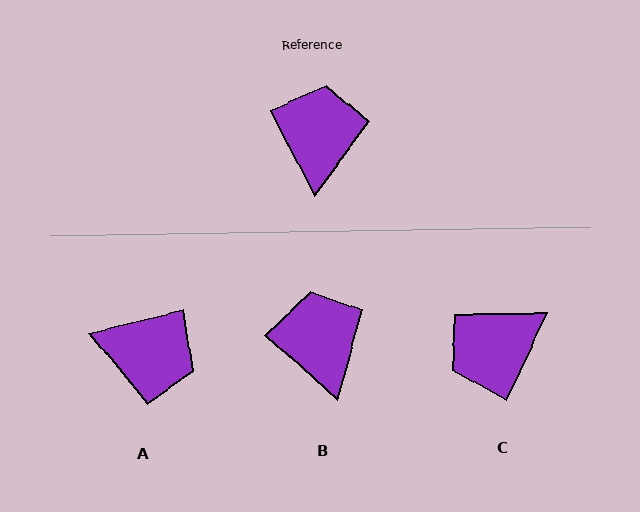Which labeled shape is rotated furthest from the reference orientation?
C, about 127 degrees away.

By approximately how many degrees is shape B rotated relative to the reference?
Approximately 21 degrees counter-clockwise.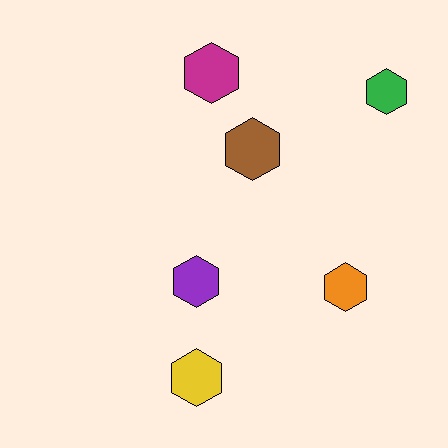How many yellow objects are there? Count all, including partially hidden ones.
There is 1 yellow object.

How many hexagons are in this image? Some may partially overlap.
There are 6 hexagons.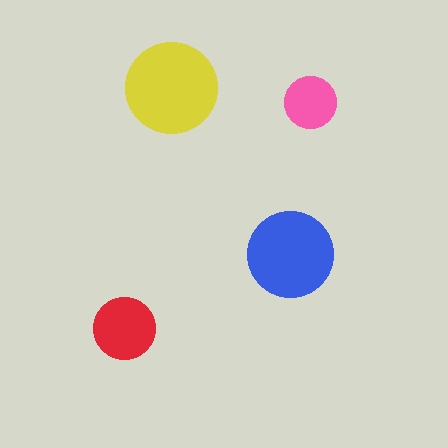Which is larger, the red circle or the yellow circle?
The yellow one.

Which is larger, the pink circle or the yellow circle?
The yellow one.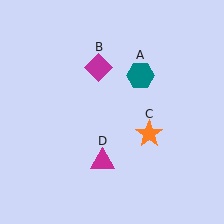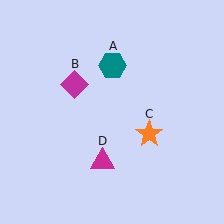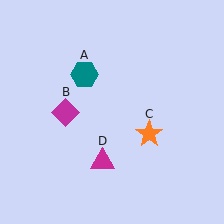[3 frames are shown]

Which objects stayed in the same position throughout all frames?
Orange star (object C) and magenta triangle (object D) remained stationary.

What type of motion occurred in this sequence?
The teal hexagon (object A), magenta diamond (object B) rotated counterclockwise around the center of the scene.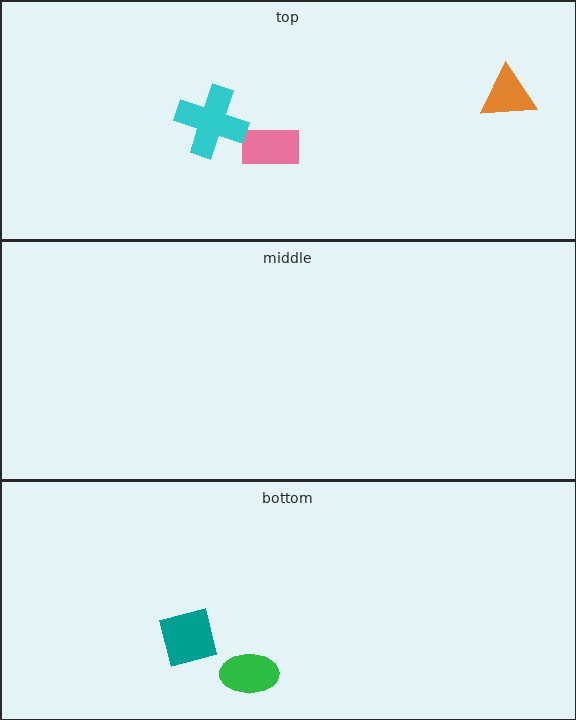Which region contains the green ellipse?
The bottom region.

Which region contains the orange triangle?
The top region.